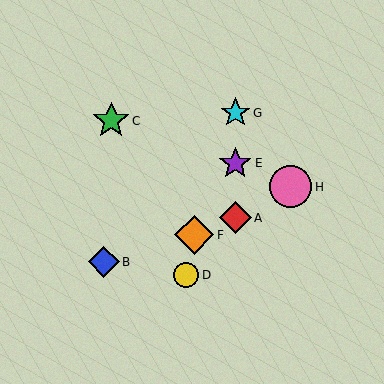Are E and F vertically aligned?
No, E is at x≈235 and F is at x≈194.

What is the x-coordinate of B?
Object B is at x≈104.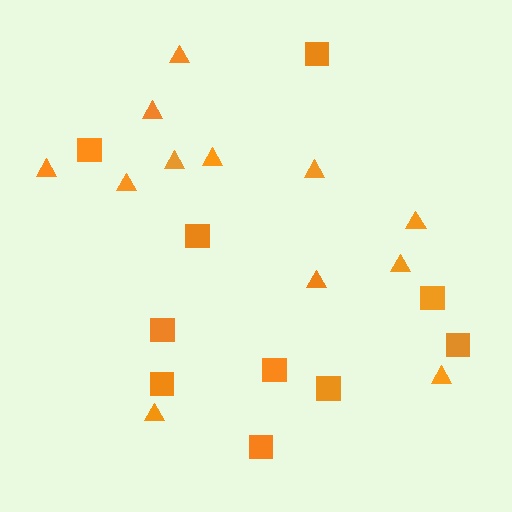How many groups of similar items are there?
There are 2 groups: one group of triangles (12) and one group of squares (10).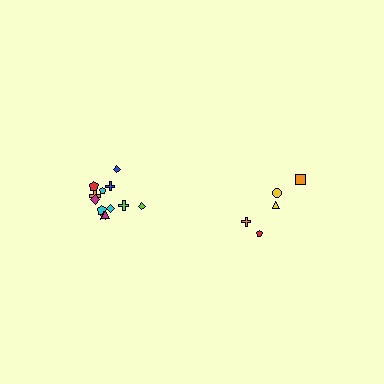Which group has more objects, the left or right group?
The left group.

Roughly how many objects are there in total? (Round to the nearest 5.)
Roughly 15 objects in total.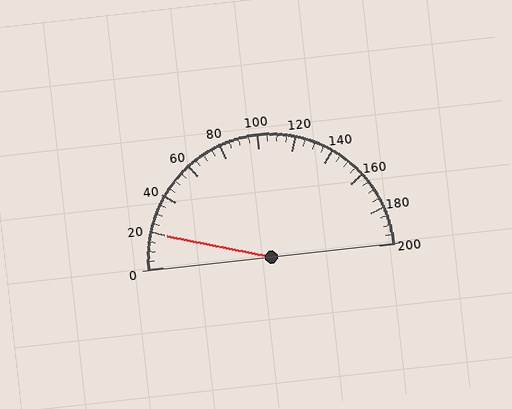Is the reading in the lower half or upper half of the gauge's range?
The reading is in the lower half of the range (0 to 200).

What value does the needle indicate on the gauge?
The needle indicates approximately 20.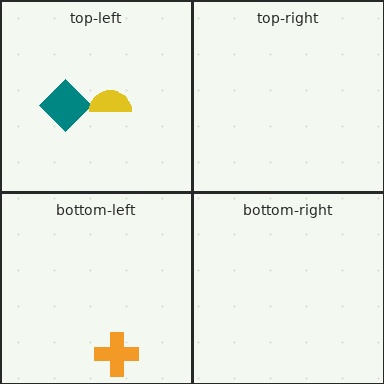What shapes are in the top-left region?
The teal diamond, the yellow semicircle.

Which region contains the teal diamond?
The top-left region.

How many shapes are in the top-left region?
2.